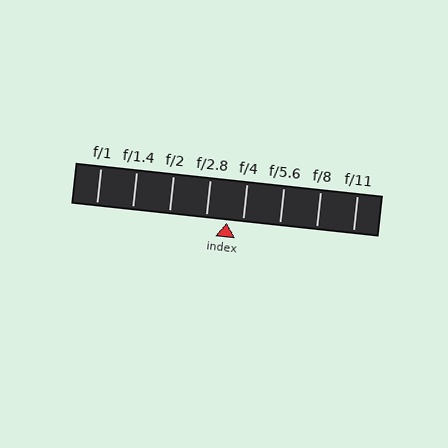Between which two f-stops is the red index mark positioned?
The index mark is between f/2.8 and f/4.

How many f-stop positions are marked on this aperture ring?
There are 8 f-stop positions marked.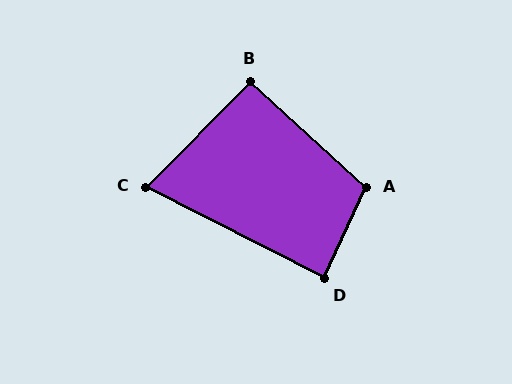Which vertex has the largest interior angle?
A, at approximately 108 degrees.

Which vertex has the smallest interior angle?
C, at approximately 72 degrees.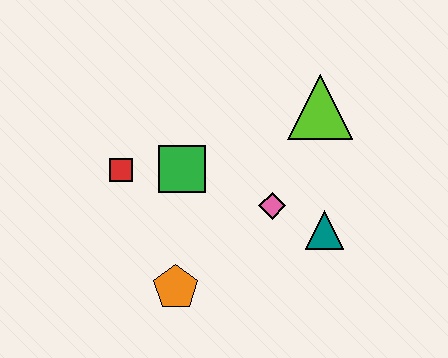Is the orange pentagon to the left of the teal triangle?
Yes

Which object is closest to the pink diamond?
The teal triangle is closest to the pink diamond.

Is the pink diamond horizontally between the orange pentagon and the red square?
No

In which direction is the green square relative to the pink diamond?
The green square is to the left of the pink diamond.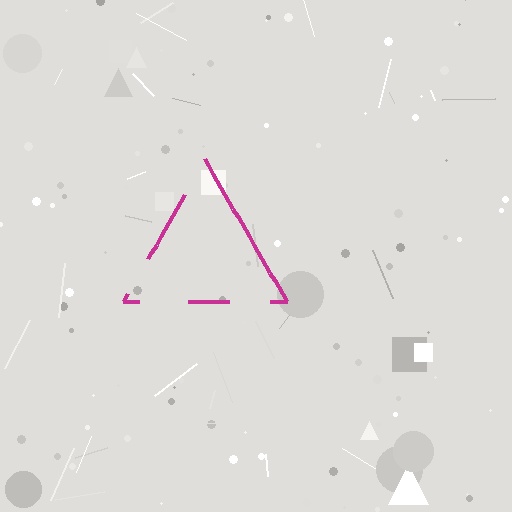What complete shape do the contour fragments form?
The contour fragments form a triangle.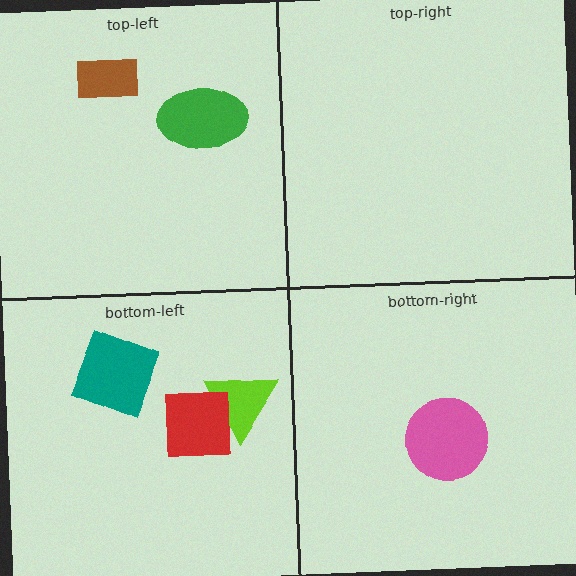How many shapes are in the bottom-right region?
1.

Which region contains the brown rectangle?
The top-left region.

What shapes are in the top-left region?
The green ellipse, the brown rectangle.